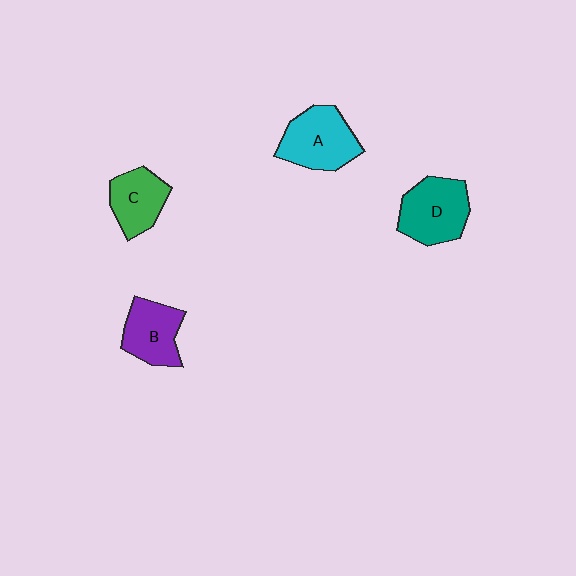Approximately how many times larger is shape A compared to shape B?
Approximately 1.2 times.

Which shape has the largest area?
Shape A (cyan).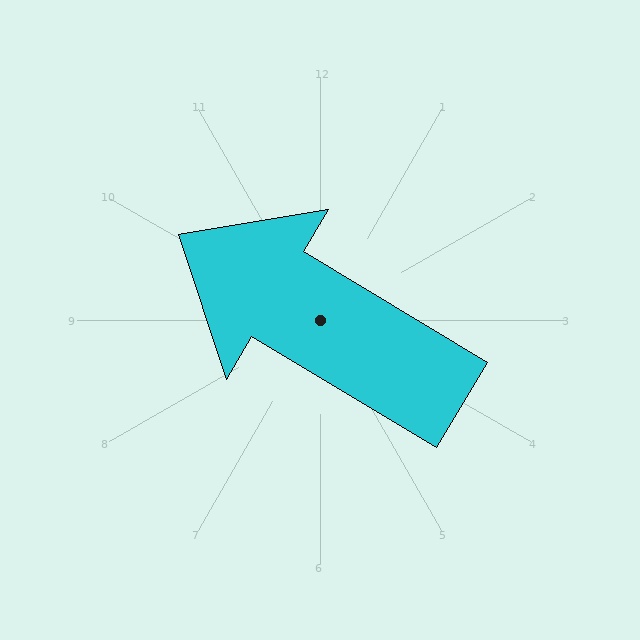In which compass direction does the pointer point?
Northwest.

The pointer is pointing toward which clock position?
Roughly 10 o'clock.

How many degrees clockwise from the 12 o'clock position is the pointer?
Approximately 301 degrees.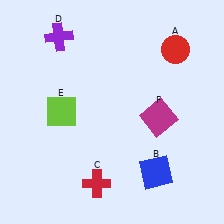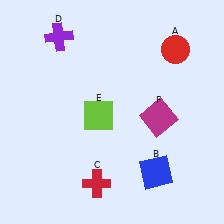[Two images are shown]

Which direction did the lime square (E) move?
The lime square (E) moved right.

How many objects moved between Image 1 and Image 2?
1 object moved between the two images.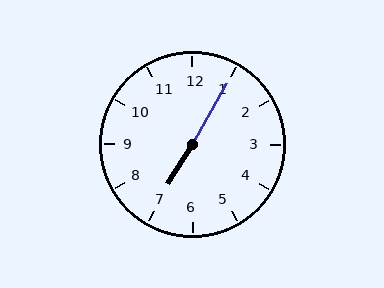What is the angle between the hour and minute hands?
Approximately 178 degrees.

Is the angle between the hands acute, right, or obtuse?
It is obtuse.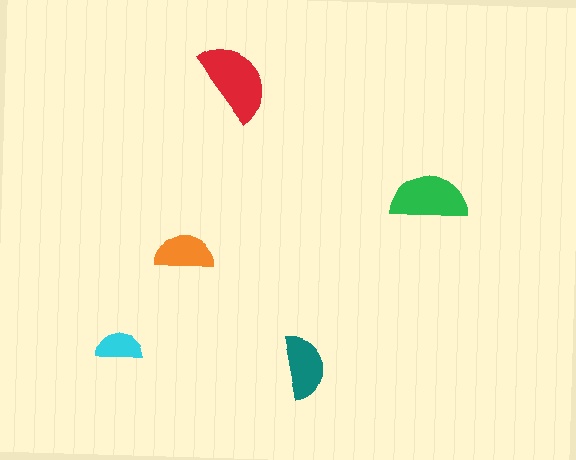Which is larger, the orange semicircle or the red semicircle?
The red one.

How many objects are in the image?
There are 5 objects in the image.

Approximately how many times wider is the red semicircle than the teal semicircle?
About 1.5 times wider.